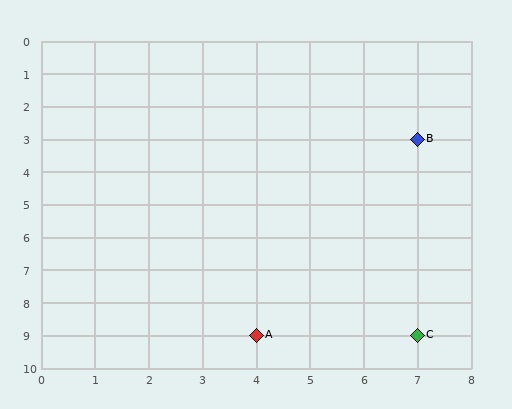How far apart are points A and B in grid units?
Points A and B are 3 columns and 6 rows apart (about 6.7 grid units diagonally).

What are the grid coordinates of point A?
Point A is at grid coordinates (4, 9).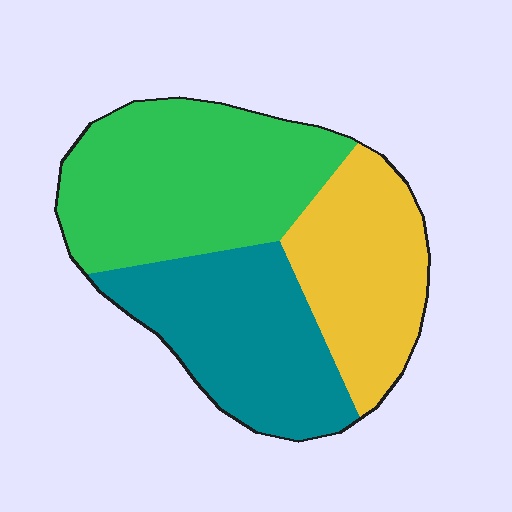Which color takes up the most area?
Green, at roughly 40%.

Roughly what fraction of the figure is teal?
Teal covers roughly 30% of the figure.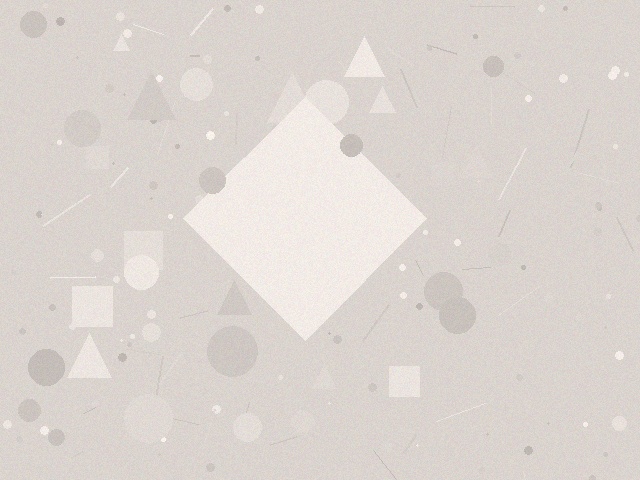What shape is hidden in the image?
A diamond is hidden in the image.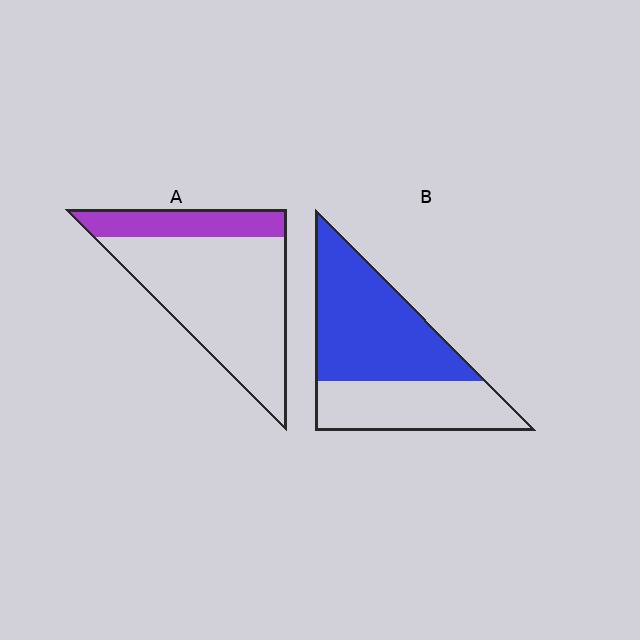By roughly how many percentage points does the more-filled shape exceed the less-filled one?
By roughly 35 percentage points (B over A).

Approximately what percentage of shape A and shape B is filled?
A is approximately 25% and B is approximately 60%.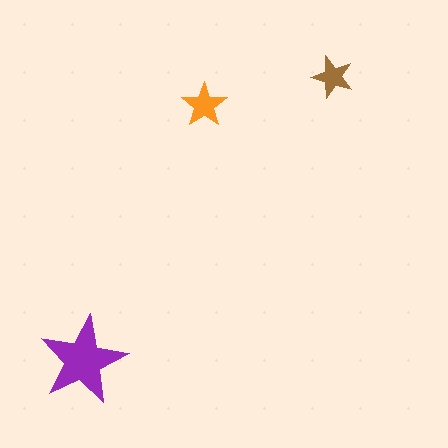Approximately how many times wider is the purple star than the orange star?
About 2 times wider.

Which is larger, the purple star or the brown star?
The purple one.